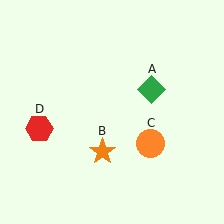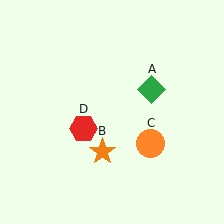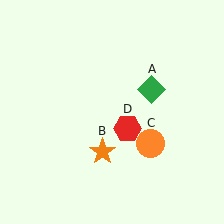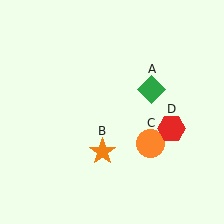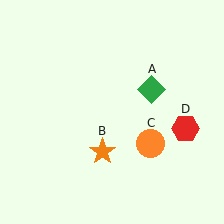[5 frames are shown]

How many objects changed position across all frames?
1 object changed position: red hexagon (object D).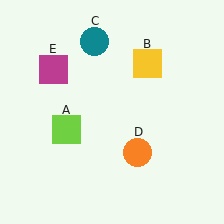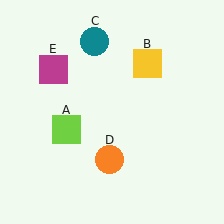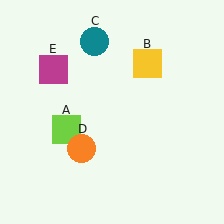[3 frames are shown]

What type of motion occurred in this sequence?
The orange circle (object D) rotated clockwise around the center of the scene.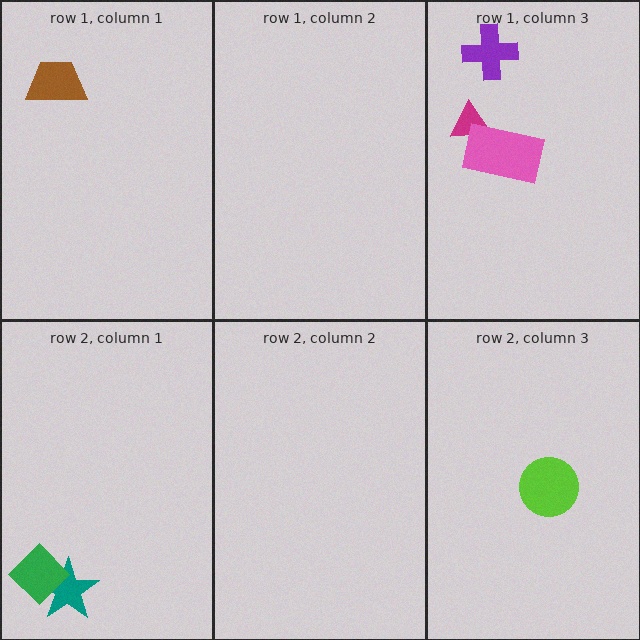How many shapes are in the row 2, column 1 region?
2.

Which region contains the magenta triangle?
The row 1, column 3 region.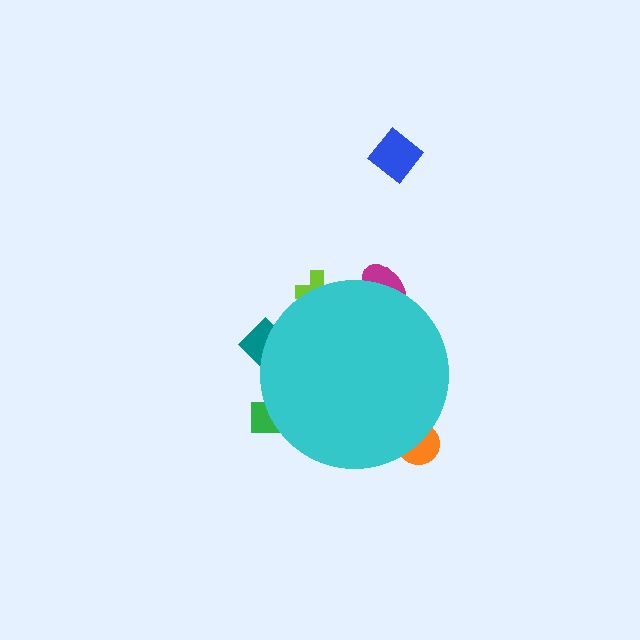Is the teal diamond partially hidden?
Yes, the teal diamond is partially hidden behind the cyan circle.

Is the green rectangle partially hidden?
Yes, the green rectangle is partially hidden behind the cyan circle.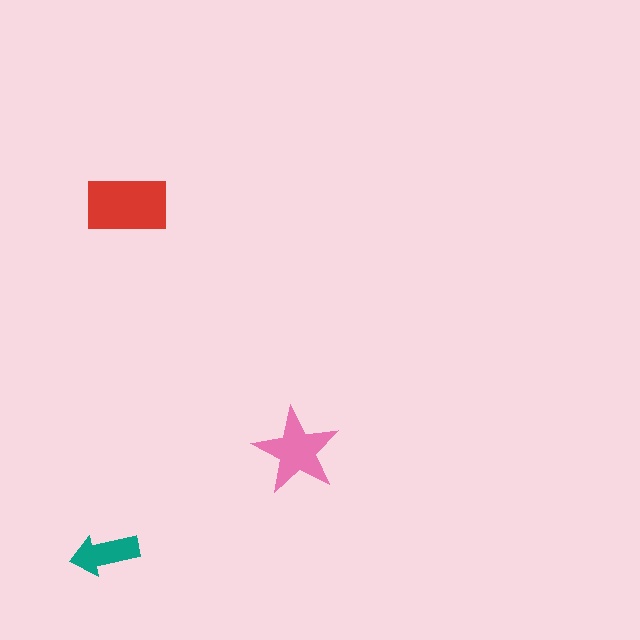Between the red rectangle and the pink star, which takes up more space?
The red rectangle.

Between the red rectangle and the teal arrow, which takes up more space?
The red rectangle.